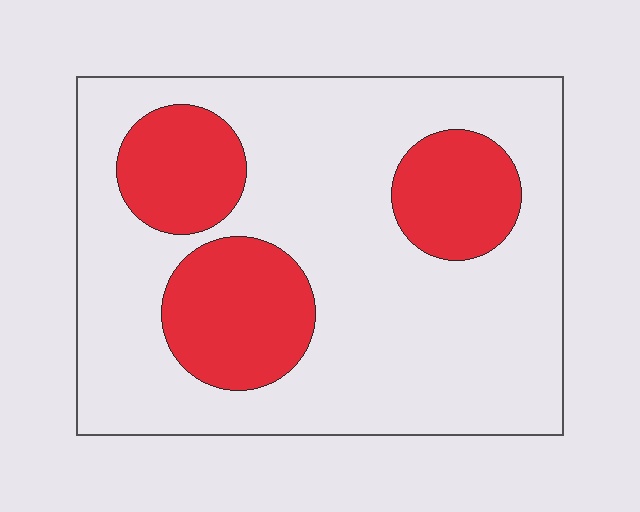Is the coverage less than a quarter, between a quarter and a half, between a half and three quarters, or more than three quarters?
Between a quarter and a half.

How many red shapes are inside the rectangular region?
3.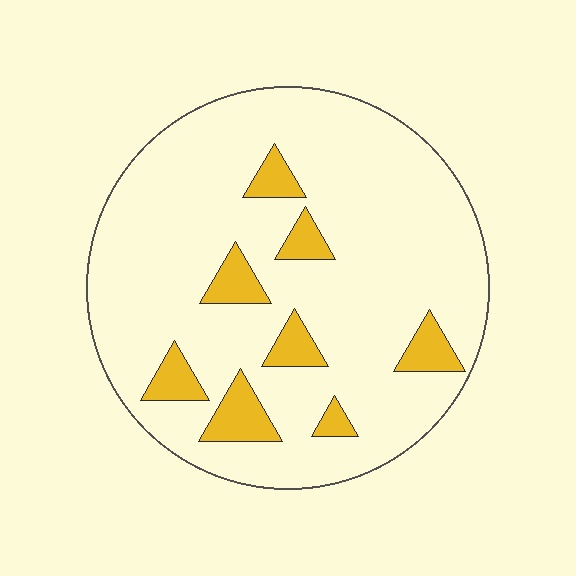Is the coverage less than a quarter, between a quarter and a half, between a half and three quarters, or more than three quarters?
Less than a quarter.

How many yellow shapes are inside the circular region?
8.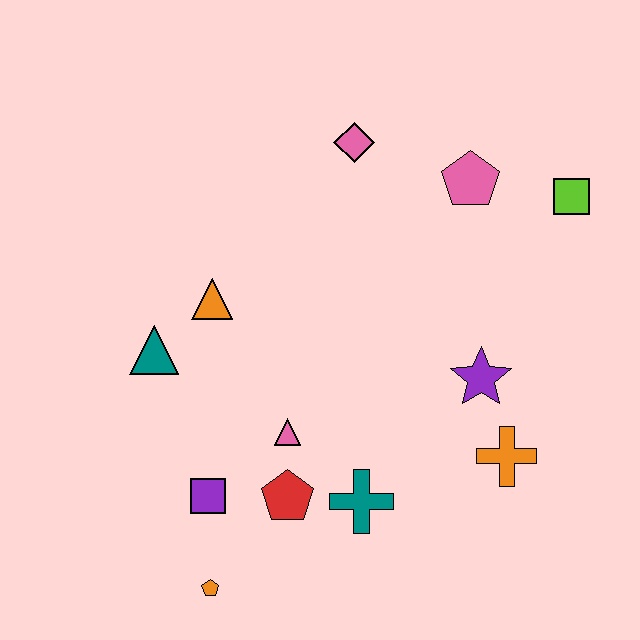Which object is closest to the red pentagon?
The pink triangle is closest to the red pentagon.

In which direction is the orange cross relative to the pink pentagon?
The orange cross is below the pink pentagon.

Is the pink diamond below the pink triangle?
No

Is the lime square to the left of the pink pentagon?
No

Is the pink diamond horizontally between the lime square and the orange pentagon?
Yes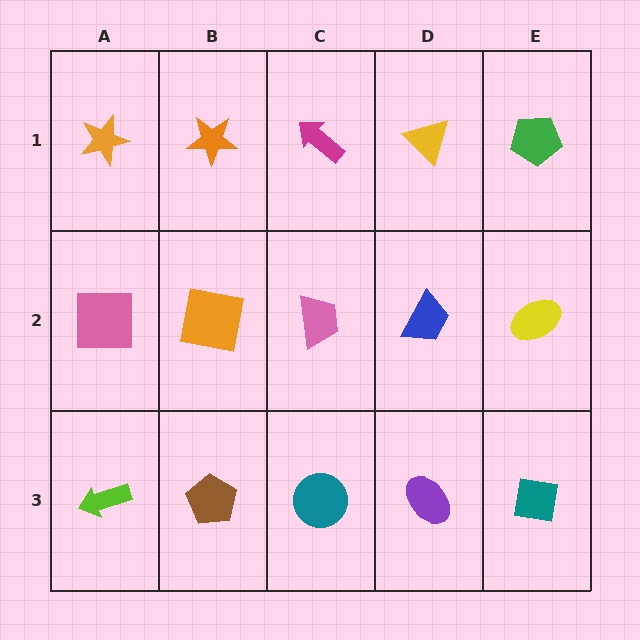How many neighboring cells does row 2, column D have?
4.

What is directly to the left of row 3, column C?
A brown pentagon.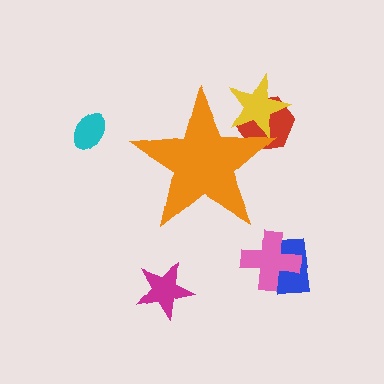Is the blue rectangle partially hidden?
No, the blue rectangle is fully visible.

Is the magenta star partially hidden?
No, the magenta star is fully visible.